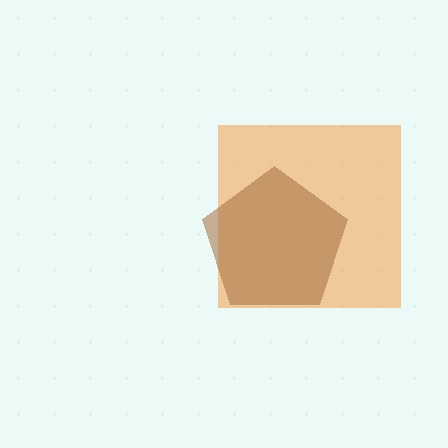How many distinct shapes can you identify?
There are 2 distinct shapes: an orange square, a brown pentagon.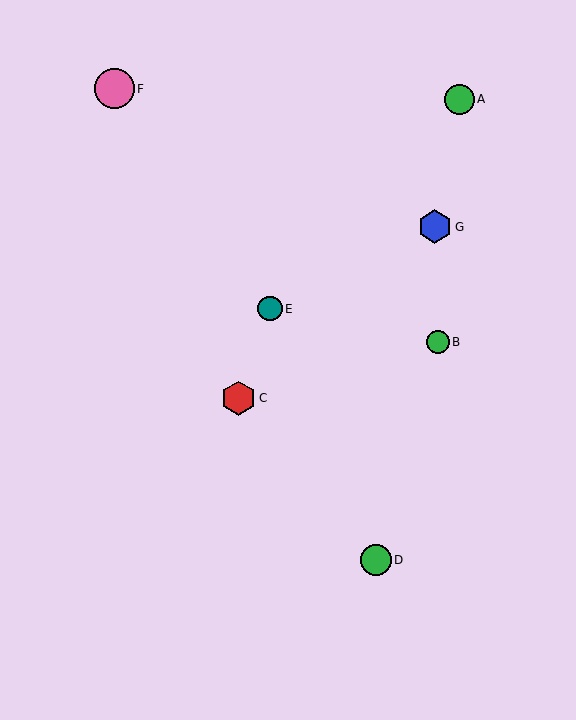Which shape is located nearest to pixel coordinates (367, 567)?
The green circle (labeled D) at (376, 560) is nearest to that location.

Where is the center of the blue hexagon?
The center of the blue hexagon is at (435, 227).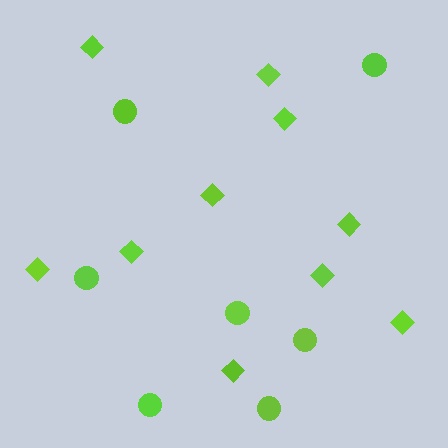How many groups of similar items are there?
There are 2 groups: one group of diamonds (10) and one group of circles (7).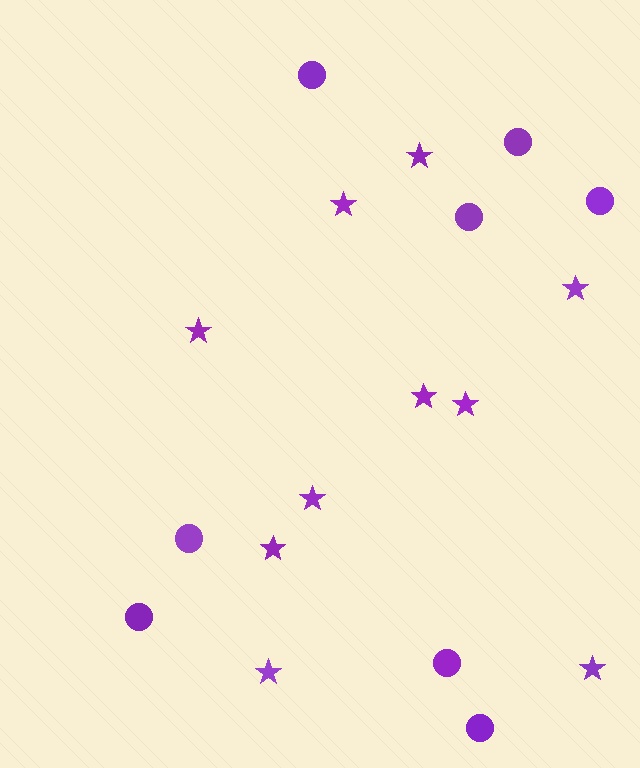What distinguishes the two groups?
There are 2 groups: one group of circles (8) and one group of stars (10).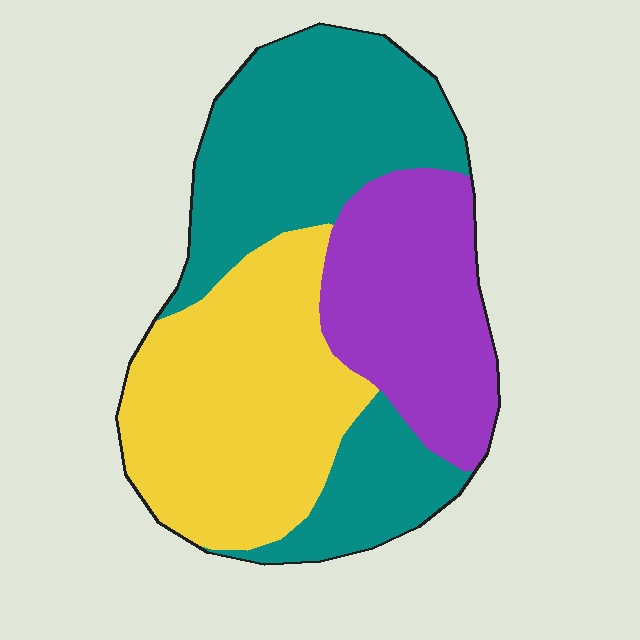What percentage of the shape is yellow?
Yellow covers 35% of the shape.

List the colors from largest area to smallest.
From largest to smallest: teal, yellow, purple.